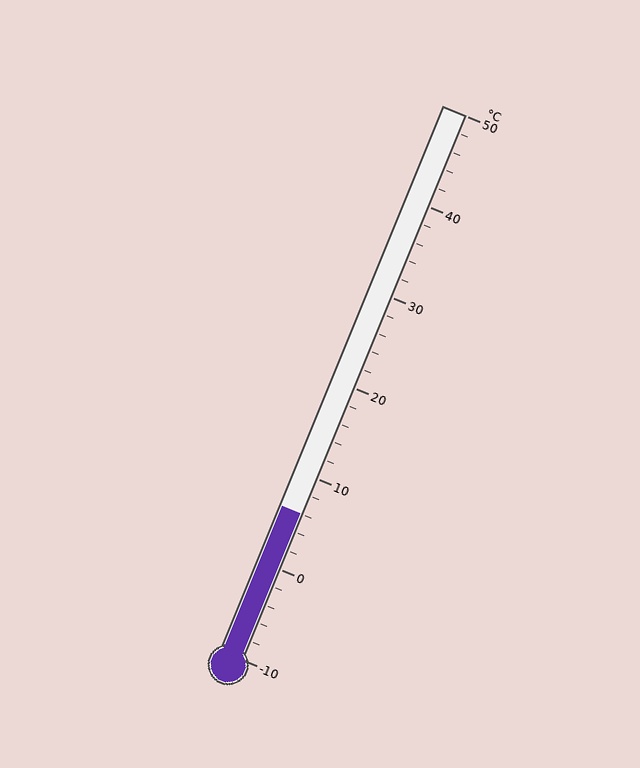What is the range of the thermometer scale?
The thermometer scale ranges from -10°C to 50°C.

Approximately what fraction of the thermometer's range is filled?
The thermometer is filled to approximately 25% of its range.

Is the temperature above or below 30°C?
The temperature is below 30°C.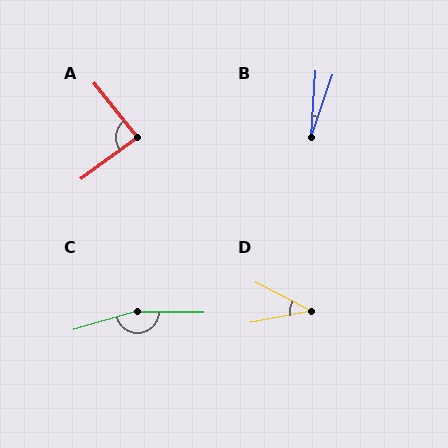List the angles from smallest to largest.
B (15°), D (38°), A (88°), C (163°).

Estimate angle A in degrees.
Approximately 88 degrees.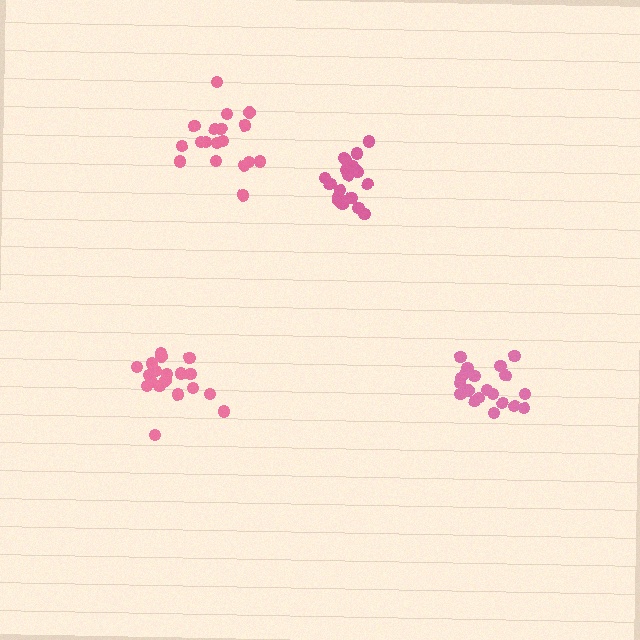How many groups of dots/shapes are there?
There are 4 groups.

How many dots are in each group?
Group 1: 18 dots, Group 2: 19 dots, Group 3: 20 dots, Group 4: 20 dots (77 total).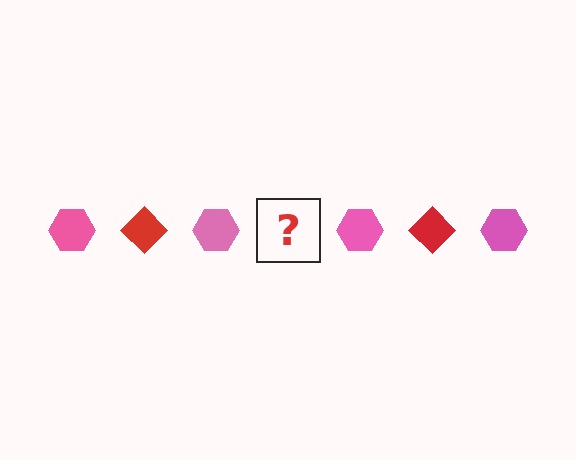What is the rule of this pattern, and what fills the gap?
The rule is that the pattern alternates between pink hexagon and red diamond. The gap should be filled with a red diamond.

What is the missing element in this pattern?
The missing element is a red diamond.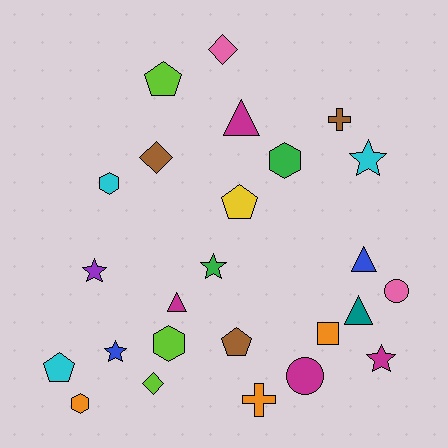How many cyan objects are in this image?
There are 3 cyan objects.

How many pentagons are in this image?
There are 4 pentagons.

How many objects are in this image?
There are 25 objects.